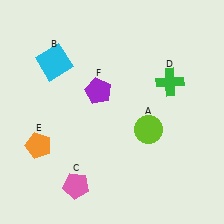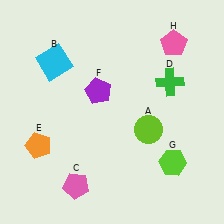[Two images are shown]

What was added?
A lime hexagon (G), a pink pentagon (H) were added in Image 2.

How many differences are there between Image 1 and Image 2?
There are 2 differences between the two images.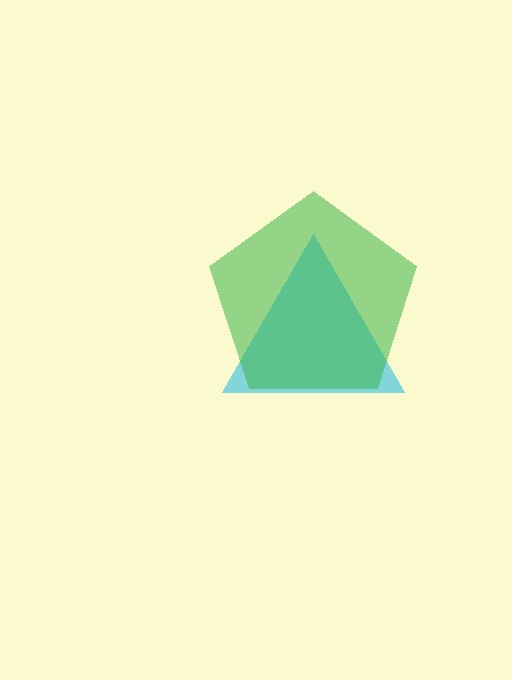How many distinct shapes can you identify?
There are 2 distinct shapes: a cyan triangle, a green pentagon.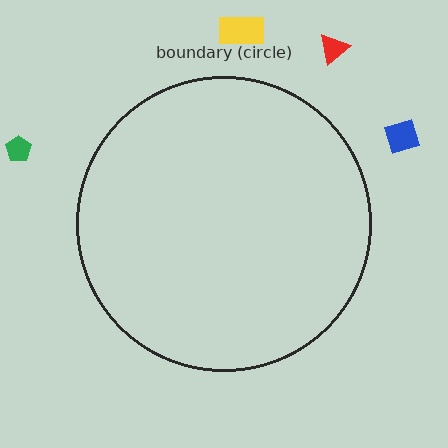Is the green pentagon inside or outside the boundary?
Outside.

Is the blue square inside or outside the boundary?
Outside.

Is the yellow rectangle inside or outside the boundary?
Outside.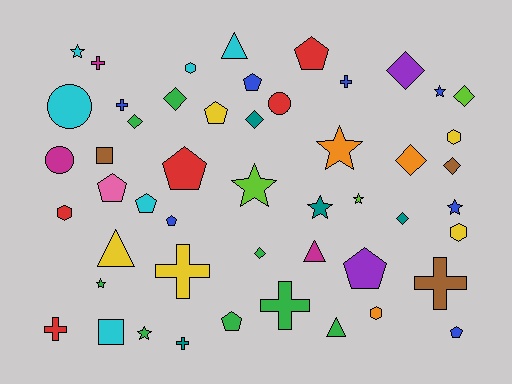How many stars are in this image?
There are 9 stars.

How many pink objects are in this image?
There is 1 pink object.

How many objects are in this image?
There are 50 objects.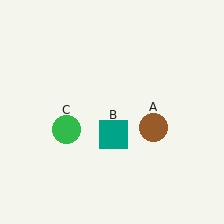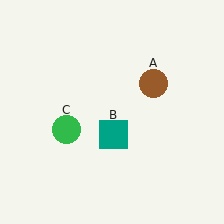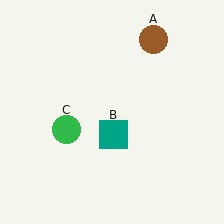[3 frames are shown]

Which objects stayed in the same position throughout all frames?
Teal square (object B) and green circle (object C) remained stationary.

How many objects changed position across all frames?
1 object changed position: brown circle (object A).